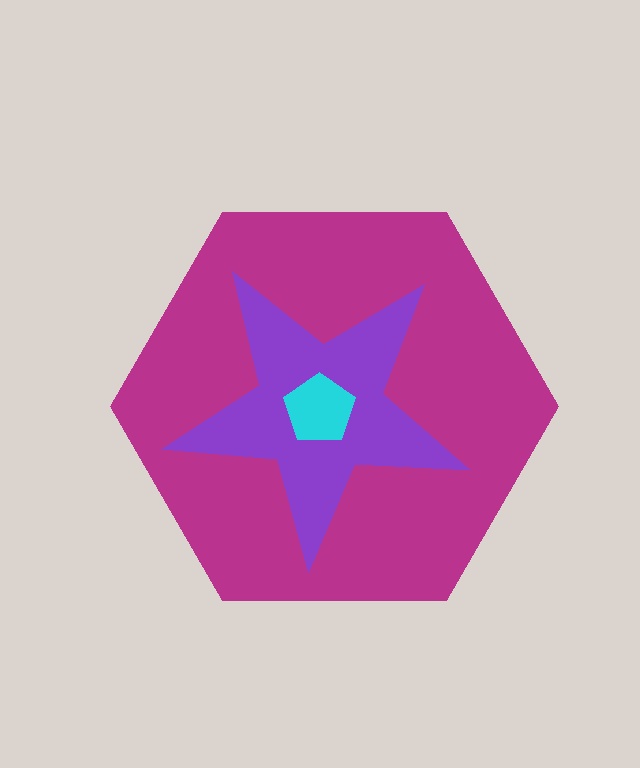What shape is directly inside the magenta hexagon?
The purple star.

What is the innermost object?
The cyan pentagon.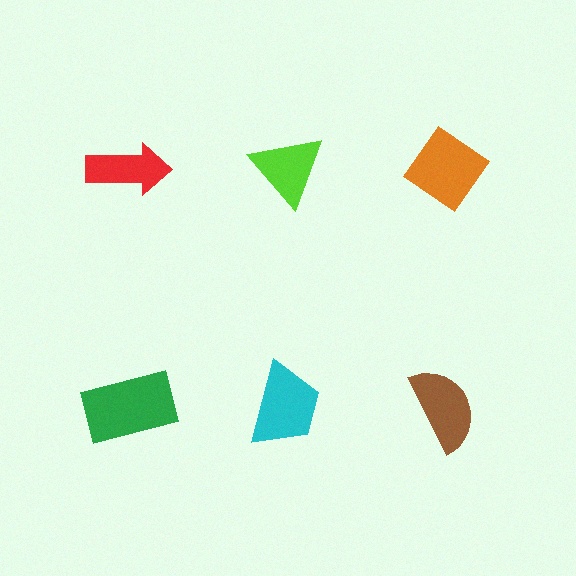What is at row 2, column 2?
A cyan trapezoid.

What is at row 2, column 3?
A brown semicircle.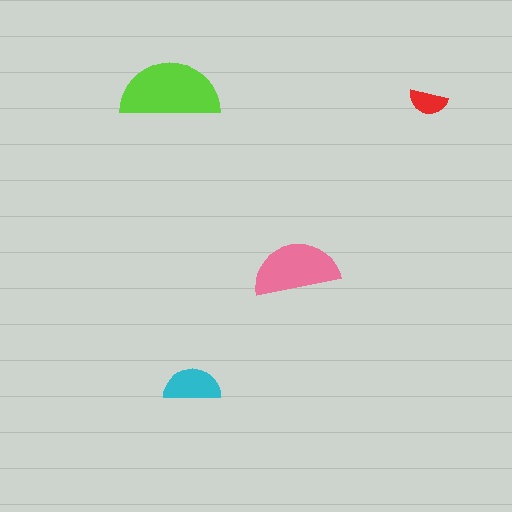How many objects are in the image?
There are 4 objects in the image.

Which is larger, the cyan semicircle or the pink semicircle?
The pink one.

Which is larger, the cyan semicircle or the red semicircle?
The cyan one.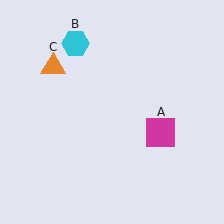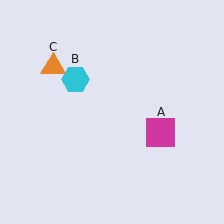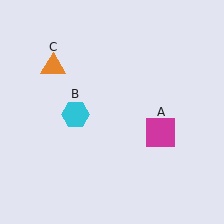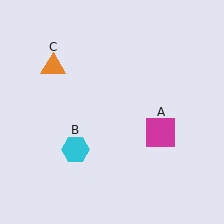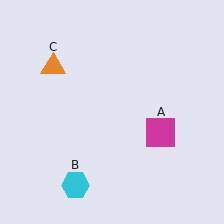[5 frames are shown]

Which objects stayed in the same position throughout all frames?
Magenta square (object A) and orange triangle (object C) remained stationary.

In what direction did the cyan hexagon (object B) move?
The cyan hexagon (object B) moved down.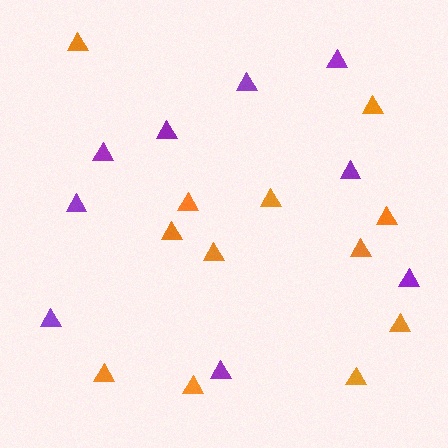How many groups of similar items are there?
There are 2 groups: one group of orange triangles (12) and one group of purple triangles (9).